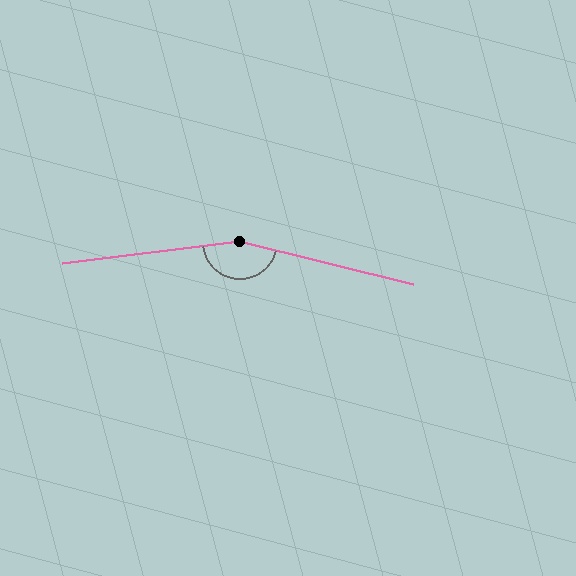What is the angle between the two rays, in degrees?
Approximately 159 degrees.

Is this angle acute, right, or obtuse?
It is obtuse.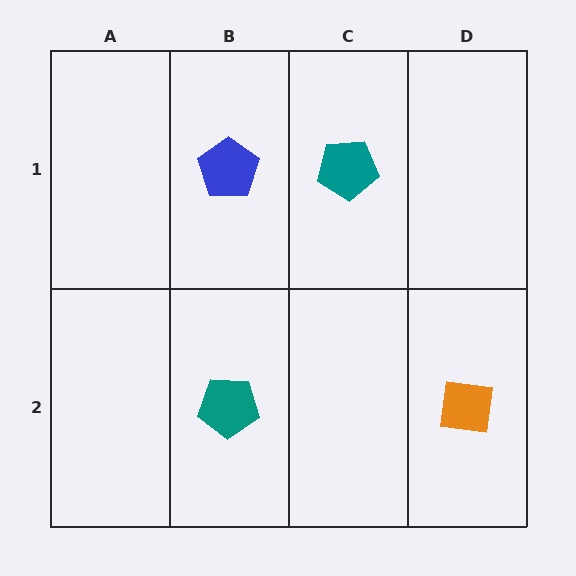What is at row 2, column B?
A teal pentagon.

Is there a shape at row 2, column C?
No, that cell is empty.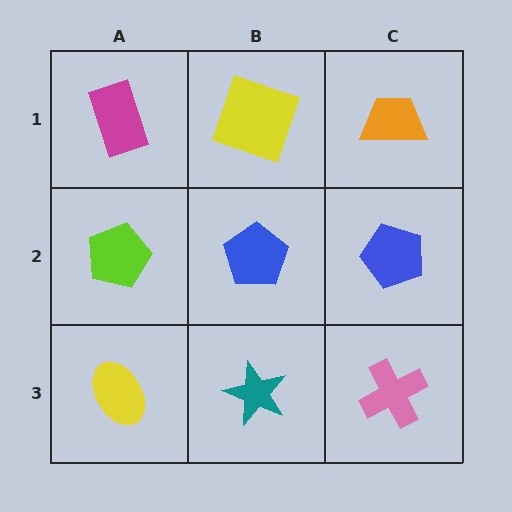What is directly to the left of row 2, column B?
A lime pentagon.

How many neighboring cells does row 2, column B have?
4.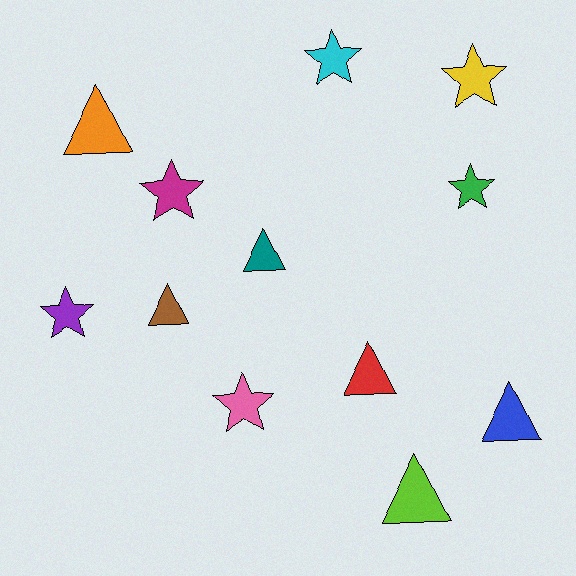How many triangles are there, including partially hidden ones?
There are 6 triangles.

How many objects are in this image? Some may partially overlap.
There are 12 objects.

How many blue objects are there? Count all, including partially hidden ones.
There is 1 blue object.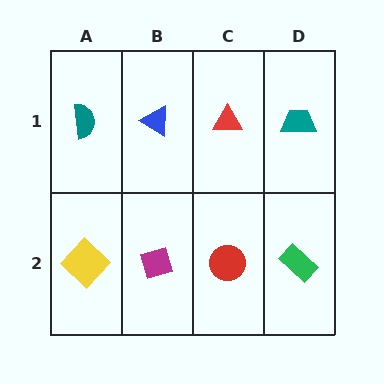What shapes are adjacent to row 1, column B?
A magenta diamond (row 2, column B), a teal semicircle (row 1, column A), a red triangle (row 1, column C).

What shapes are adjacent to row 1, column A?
A yellow diamond (row 2, column A), a blue triangle (row 1, column B).